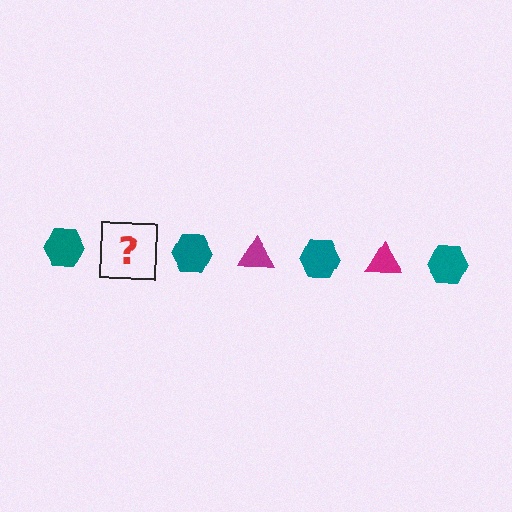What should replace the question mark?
The question mark should be replaced with a magenta triangle.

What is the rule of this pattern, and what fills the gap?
The rule is that the pattern alternates between teal hexagon and magenta triangle. The gap should be filled with a magenta triangle.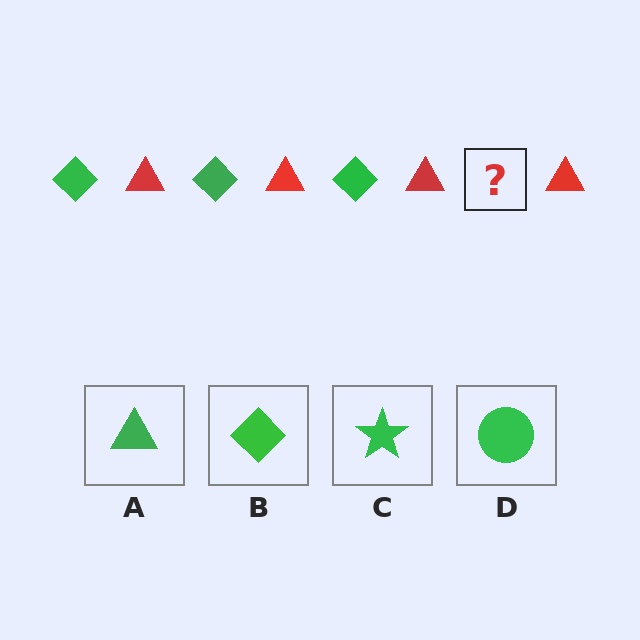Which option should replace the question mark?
Option B.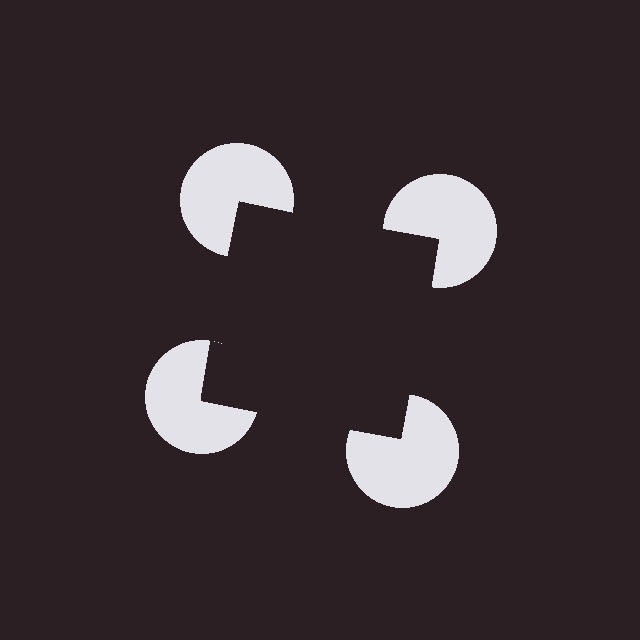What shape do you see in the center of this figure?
An illusory square — its edges are inferred from the aligned wedge cuts in the pac-man discs, not physically drawn.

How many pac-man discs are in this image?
There are 4 — one at each vertex of the illusory square.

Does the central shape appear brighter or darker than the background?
It typically appears slightly darker than the background, even though no actual brightness change is drawn.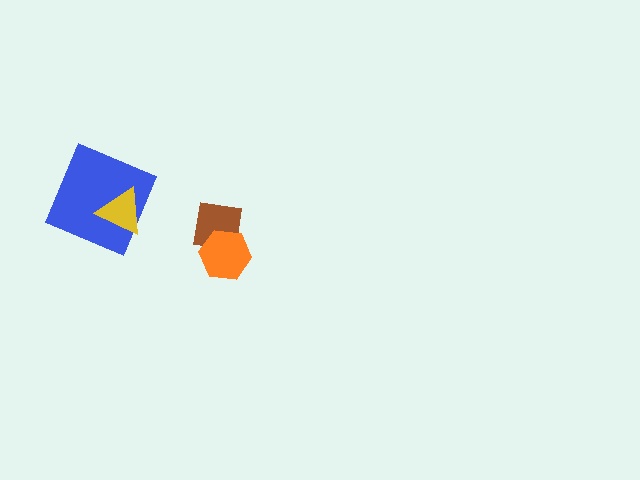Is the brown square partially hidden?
Yes, it is partially covered by another shape.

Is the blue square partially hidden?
Yes, it is partially covered by another shape.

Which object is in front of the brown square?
The orange hexagon is in front of the brown square.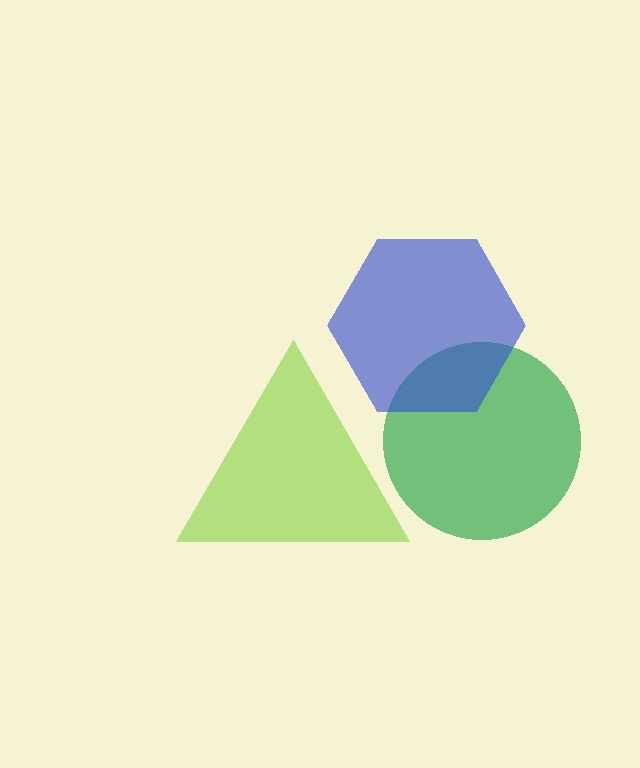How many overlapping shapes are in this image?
There are 3 overlapping shapes in the image.